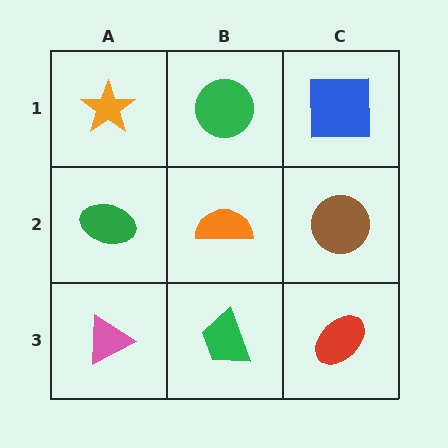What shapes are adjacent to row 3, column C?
A brown circle (row 2, column C), a green trapezoid (row 3, column B).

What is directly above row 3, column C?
A brown circle.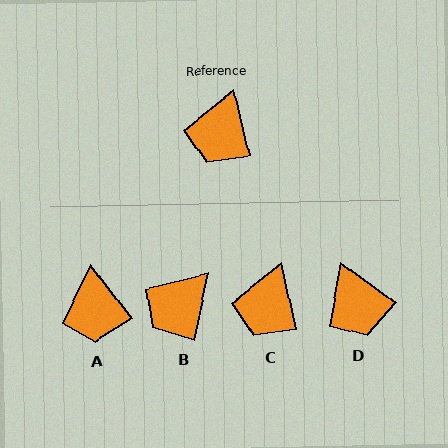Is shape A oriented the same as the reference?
No, it is off by about 25 degrees.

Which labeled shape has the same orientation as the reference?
C.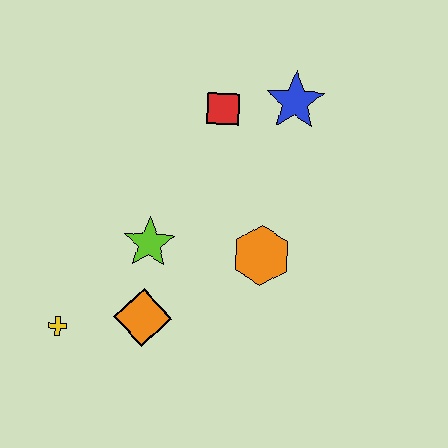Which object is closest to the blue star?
The red square is closest to the blue star.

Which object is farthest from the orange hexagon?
The yellow cross is farthest from the orange hexagon.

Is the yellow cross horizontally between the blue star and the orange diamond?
No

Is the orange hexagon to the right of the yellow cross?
Yes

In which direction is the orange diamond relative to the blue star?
The orange diamond is below the blue star.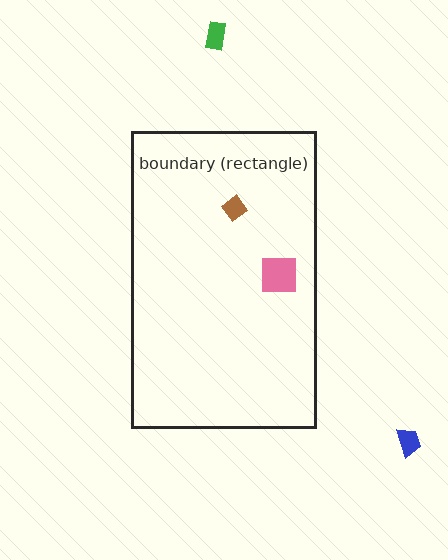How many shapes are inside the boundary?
2 inside, 2 outside.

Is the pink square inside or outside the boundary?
Inside.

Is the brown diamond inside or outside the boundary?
Inside.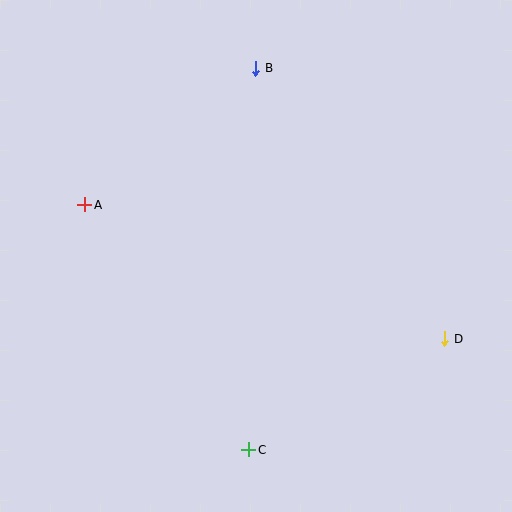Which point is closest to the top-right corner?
Point B is closest to the top-right corner.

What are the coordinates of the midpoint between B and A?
The midpoint between B and A is at (170, 136).